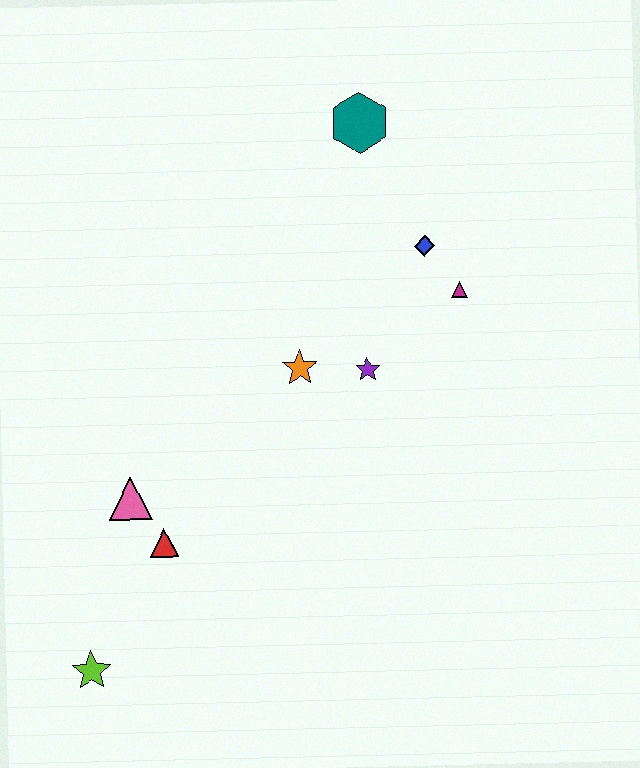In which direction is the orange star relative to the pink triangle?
The orange star is to the right of the pink triangle.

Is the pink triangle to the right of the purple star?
No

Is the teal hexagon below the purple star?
No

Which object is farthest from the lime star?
The teal hexagon is farthest from the lime star.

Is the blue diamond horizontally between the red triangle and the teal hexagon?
No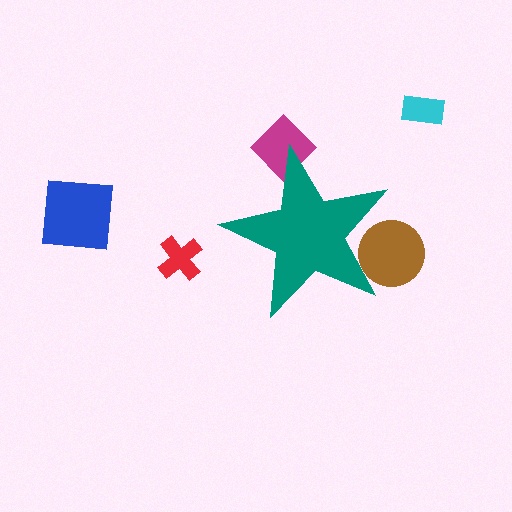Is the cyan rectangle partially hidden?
No, the cyan rectangle is fully visible.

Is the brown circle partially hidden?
Yes, the brown circle is partially hidden behind the teal star.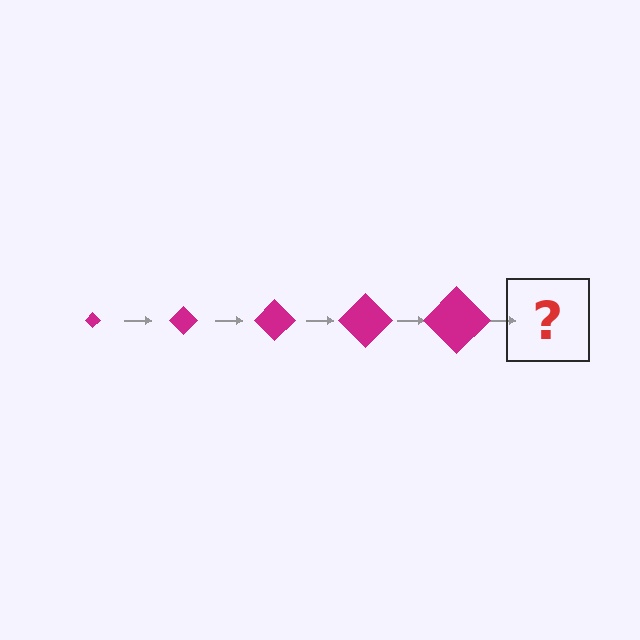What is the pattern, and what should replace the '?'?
The pattern is that the diamond gets progressively larger each step. The '?' should be a magenta diamond, larger than the previous one.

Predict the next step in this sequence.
The next step is a magenta diamond, larger than the previous one.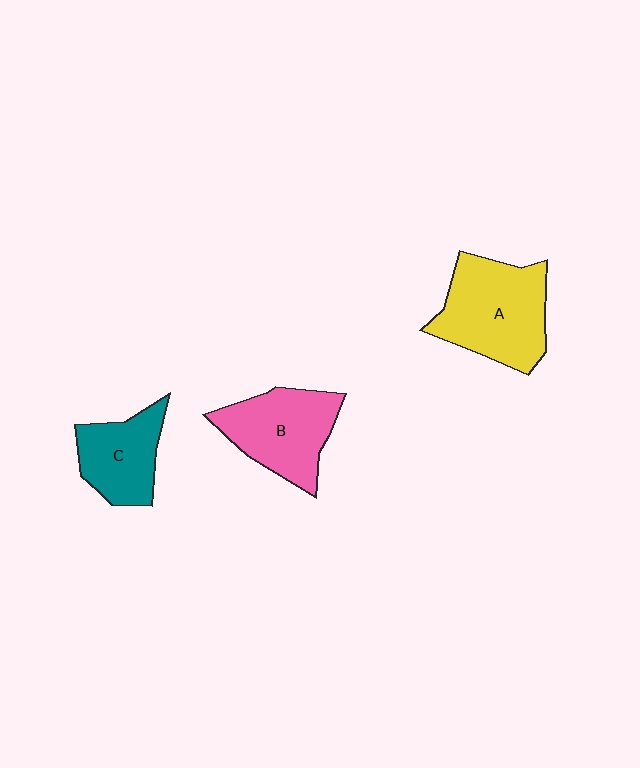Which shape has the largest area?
Shape A (yellow).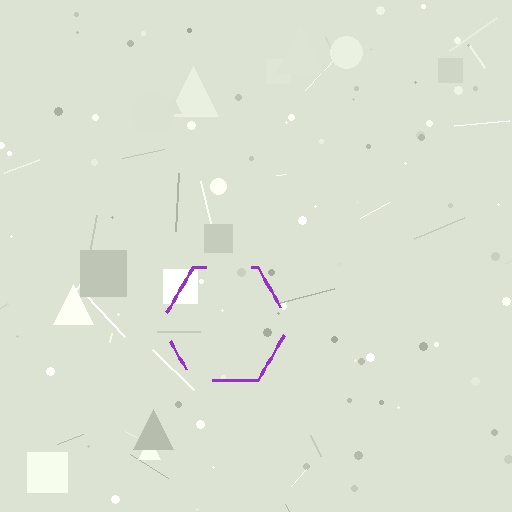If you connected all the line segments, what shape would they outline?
They would outline a hexagon.